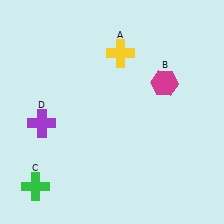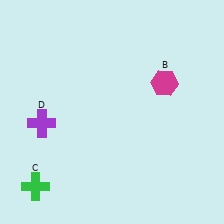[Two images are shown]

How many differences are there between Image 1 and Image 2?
There is 1 difference between the two images.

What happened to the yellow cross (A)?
The yellow cross (A) was removed in Image 2. It was in the top-right area of Image 1.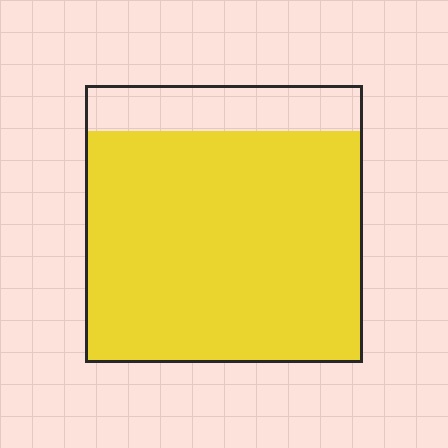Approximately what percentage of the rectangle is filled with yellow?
Approximately 85%.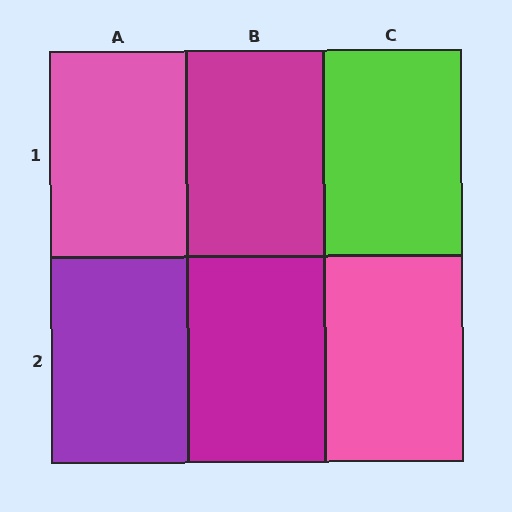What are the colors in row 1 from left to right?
Pink, magenta, lime.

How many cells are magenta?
2 cells are magenta.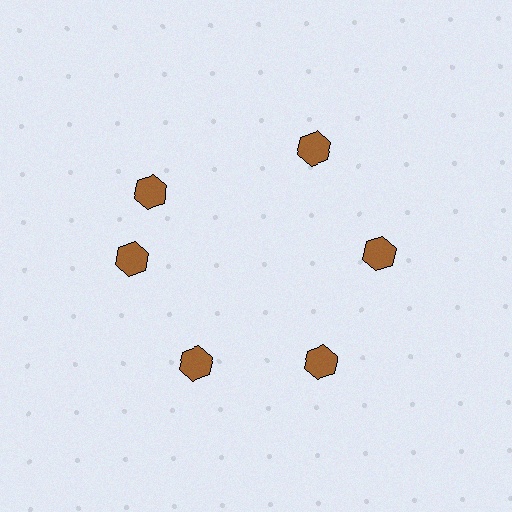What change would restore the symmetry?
The symmetry would be restored by rotating it back into even spacing with its neighbors so that all 6 hexagons sit at equal angles and equal distance from the center.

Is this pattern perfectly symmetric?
No. The 6 brown hexagons are arranged in a ring, but one element near the 11 o'clock position is rotated out of alignment along the ring, breaking the 6-fold rotational symmetry.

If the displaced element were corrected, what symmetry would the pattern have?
It would have 6-fold rotational symmetry — the pattern would map onto itself every 60 degrees.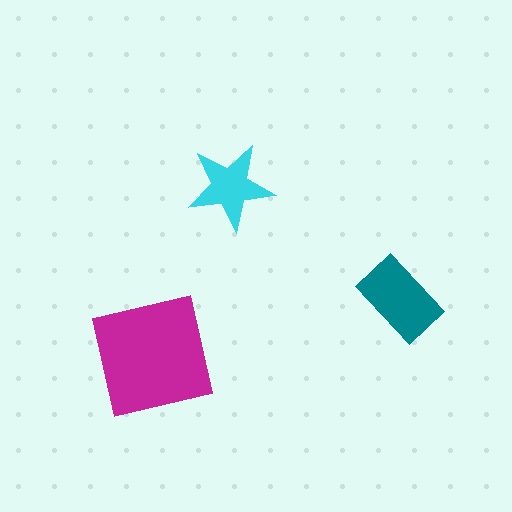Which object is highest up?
The cyan star is topmost.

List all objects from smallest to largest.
The cyan star, the teal rectangle, the magenta square.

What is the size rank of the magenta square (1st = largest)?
1st.